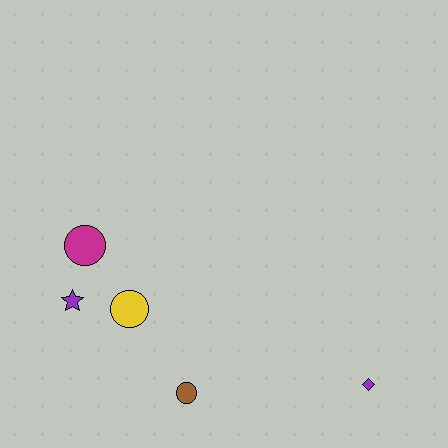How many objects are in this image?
There are 5 objects.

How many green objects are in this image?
There are no green objects.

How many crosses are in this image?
There are no crosses.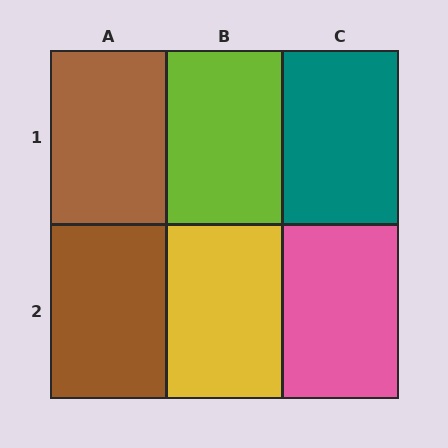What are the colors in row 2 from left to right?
Brown, yellow, pink.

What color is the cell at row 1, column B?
Lime.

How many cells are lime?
1 cell is lime.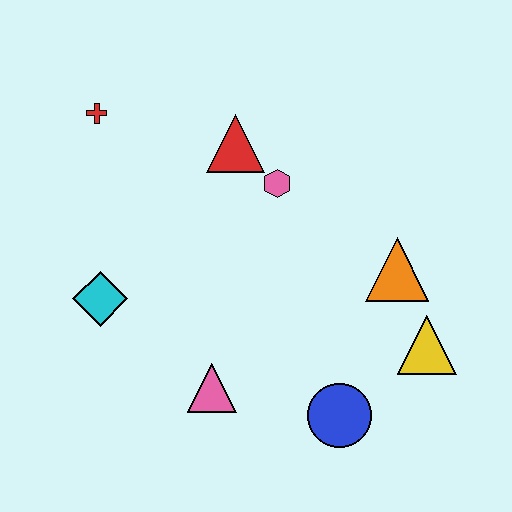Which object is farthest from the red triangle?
The blue circle is farthest from the red triangle.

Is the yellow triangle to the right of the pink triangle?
Yes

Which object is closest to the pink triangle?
The blue circle is closest to the pink triangle.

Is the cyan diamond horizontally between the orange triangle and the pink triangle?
No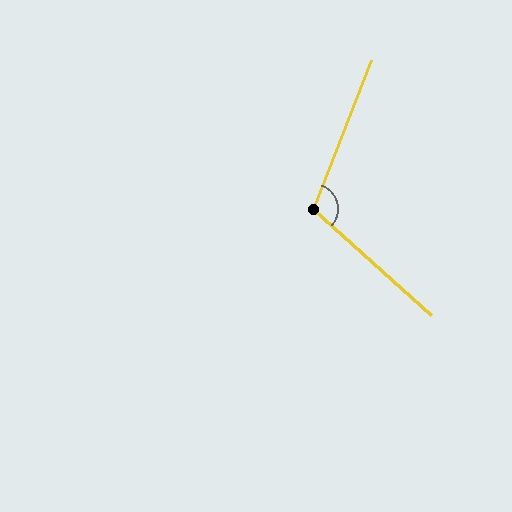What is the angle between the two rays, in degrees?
Approximately 110 degrees.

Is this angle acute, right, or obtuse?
It is obtuse.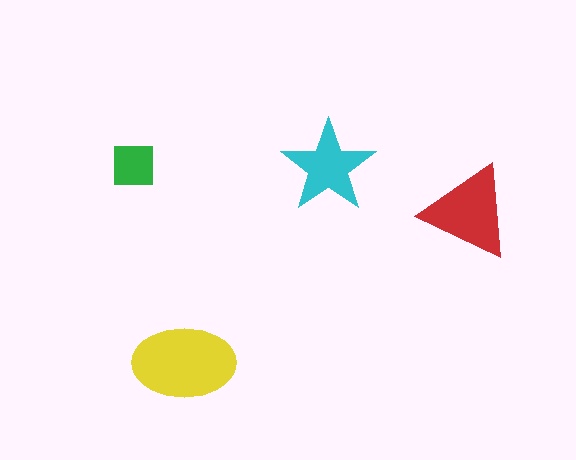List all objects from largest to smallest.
The yellow ellipse, the red triangle, the cyan star, the green square.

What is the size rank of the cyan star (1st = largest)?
3rd.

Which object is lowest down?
The yellow ellipse is bottommost.